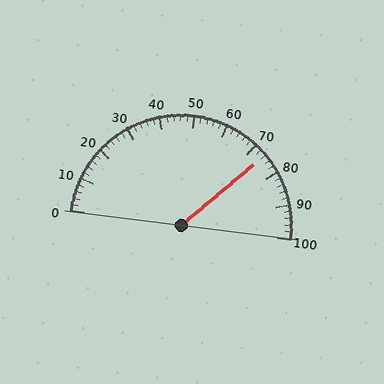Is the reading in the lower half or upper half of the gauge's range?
The reading is in the upper half of the range (0 to 100).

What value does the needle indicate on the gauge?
The needle indicates approximately 74.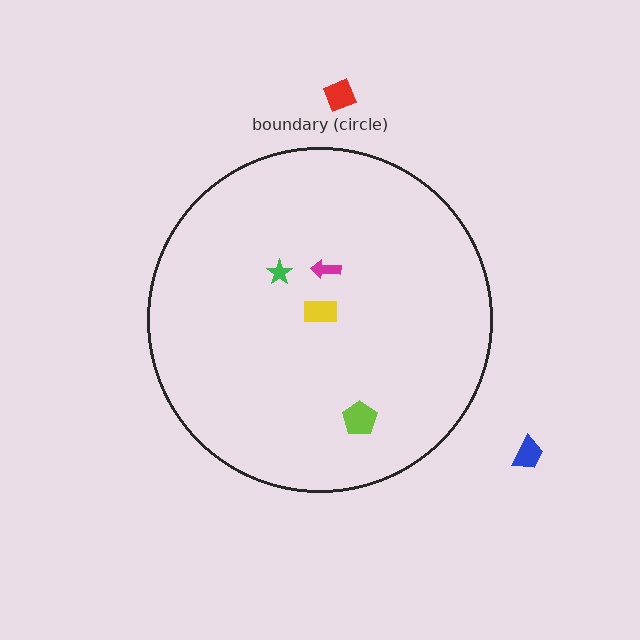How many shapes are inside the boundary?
4 inside, 2 outside.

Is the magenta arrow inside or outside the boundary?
Inside.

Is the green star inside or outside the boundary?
Inside.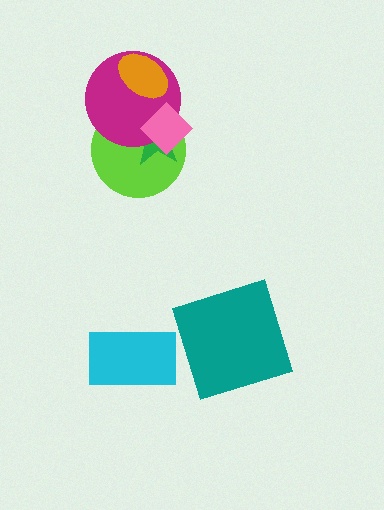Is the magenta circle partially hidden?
Yes, it is partially covered by another shape.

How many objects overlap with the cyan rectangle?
0 objects overlap with the cyan rectangle.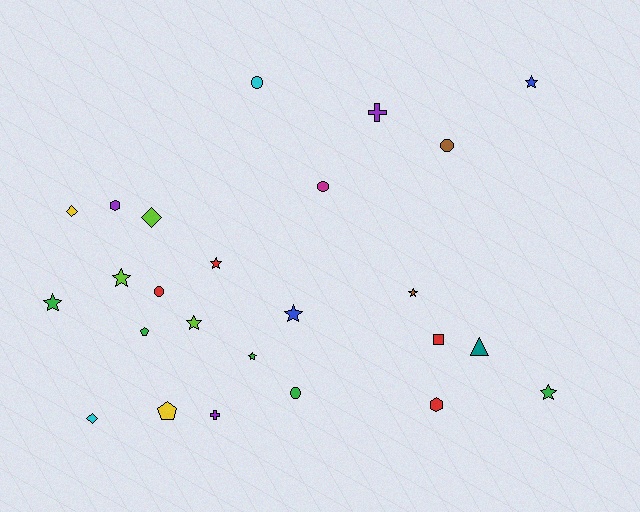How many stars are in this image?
There are 9 stars.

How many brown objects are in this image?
There are 2 brown objects.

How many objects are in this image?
There are 25 objects.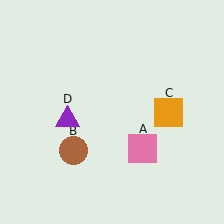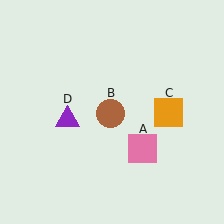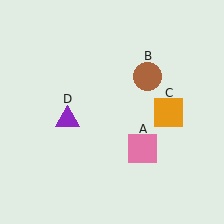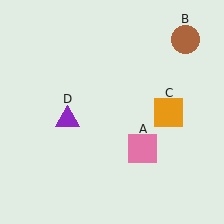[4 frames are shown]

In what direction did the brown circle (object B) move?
The brown circle (object B) moved up and to the right.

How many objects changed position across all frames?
1 object changed position: brown circle (object B).